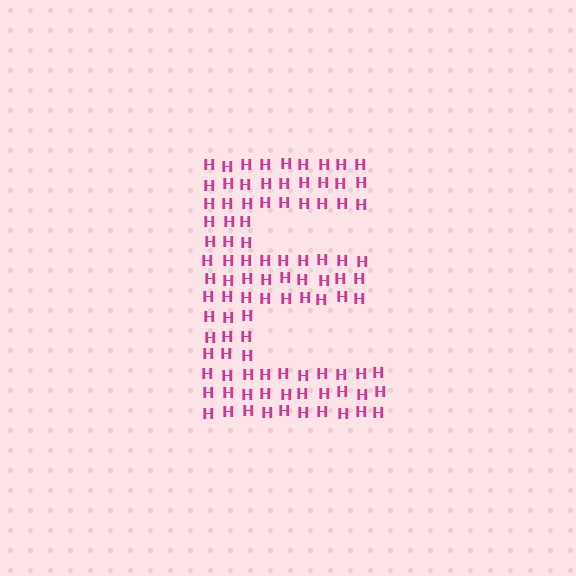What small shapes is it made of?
It is made of small letter H's.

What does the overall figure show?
The overall figure shows the letter E.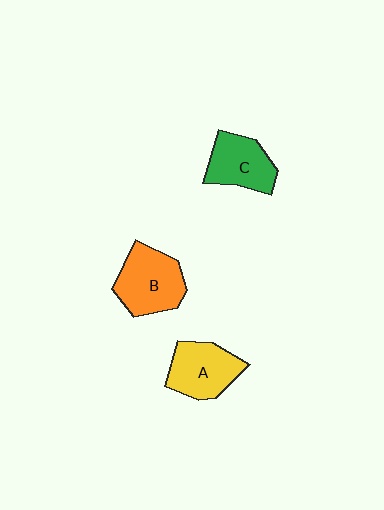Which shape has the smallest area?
Shape C (green).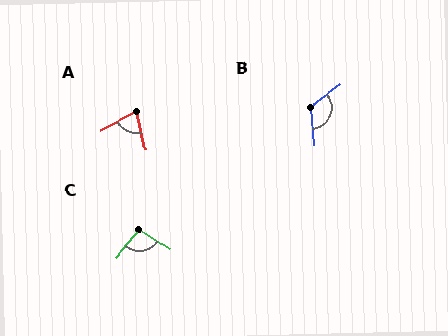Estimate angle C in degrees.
Approximately 96 degrees.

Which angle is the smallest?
A, at approximately 75 degrees.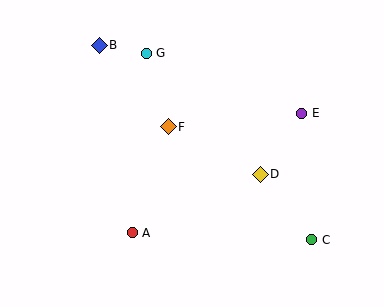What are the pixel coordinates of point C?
Point C is at (312, 240).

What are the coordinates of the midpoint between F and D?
The midpoint between F and D is at (214, 151).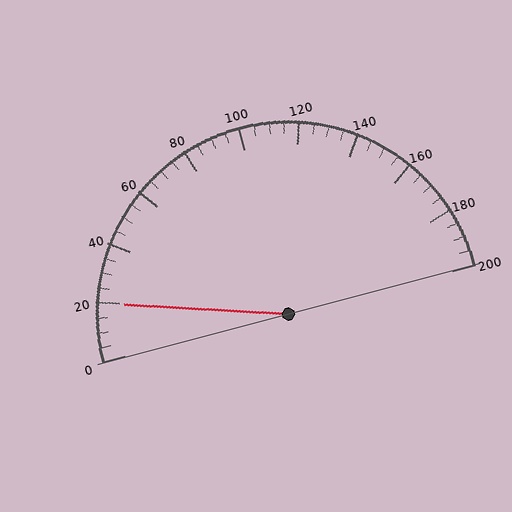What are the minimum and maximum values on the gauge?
The gauge ranges from 0 to 200.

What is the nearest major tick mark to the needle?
The nearest major tick mark is 20.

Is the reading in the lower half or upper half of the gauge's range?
The reading is in the lower half of the range (0 to 200).